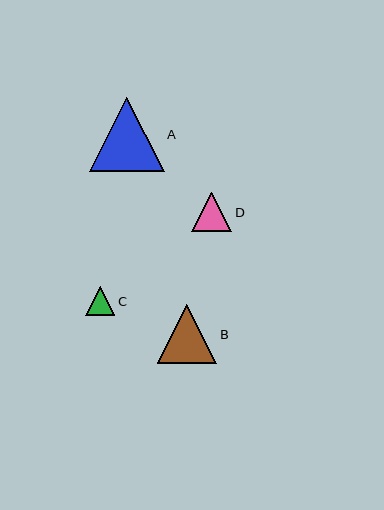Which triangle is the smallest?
Triangle C is the smallest with a size of approximately 29 pixels.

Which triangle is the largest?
Triangle A is the largest with a size of approximately 75 pixels.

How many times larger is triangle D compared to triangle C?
Triangle D is approximately 1.4 times the size of triangle C.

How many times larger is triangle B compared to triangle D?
Triangle B is approximately 1.5 times the size of triangle D.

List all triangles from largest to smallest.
From largest to smallest: A, B, D, C.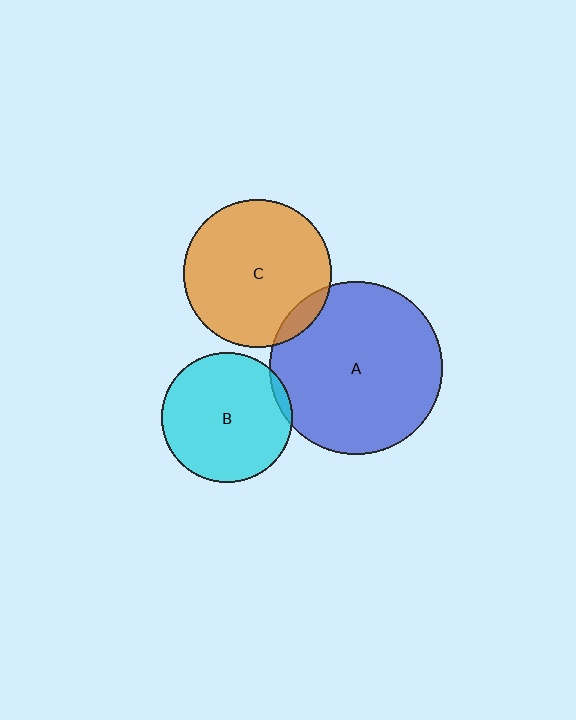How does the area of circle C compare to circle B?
Approximately 1.3 times.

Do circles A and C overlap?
Yes.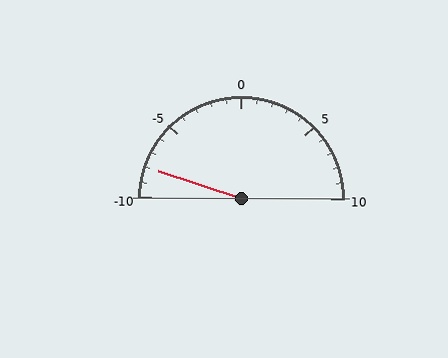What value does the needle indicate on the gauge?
The needle indicates approximately -8.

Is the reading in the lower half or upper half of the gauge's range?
The reading is in the lower half of the range (-10 to 10).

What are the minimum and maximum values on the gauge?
The gauge ranges from -10 to 10.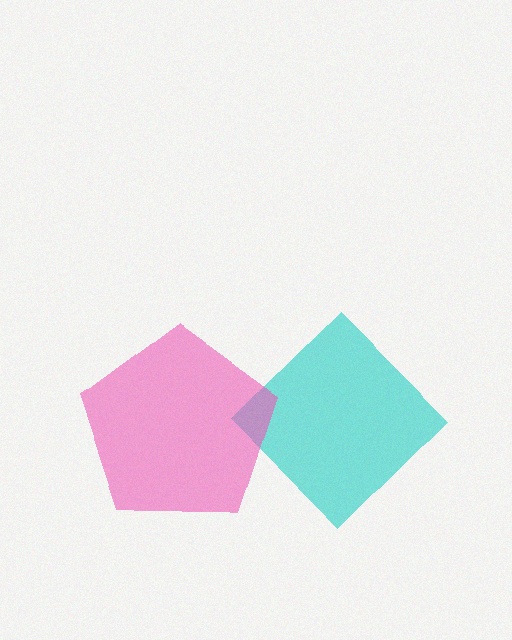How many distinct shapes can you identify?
There are 2 distinct shapes: a cyan diamond, a pink pentagon.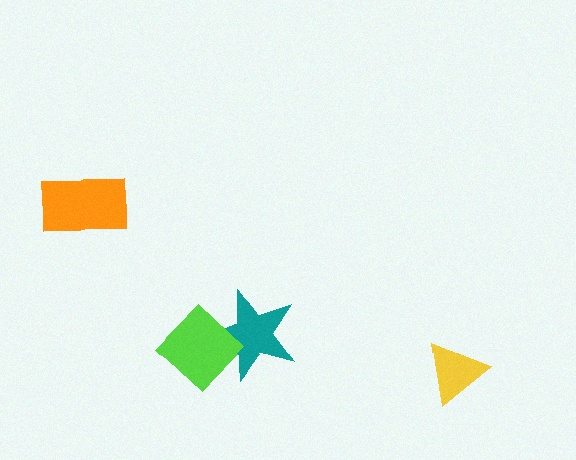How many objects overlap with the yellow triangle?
0 objects overlap with the yellow triangle.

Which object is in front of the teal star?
The lime diamond is in front of the teal star.